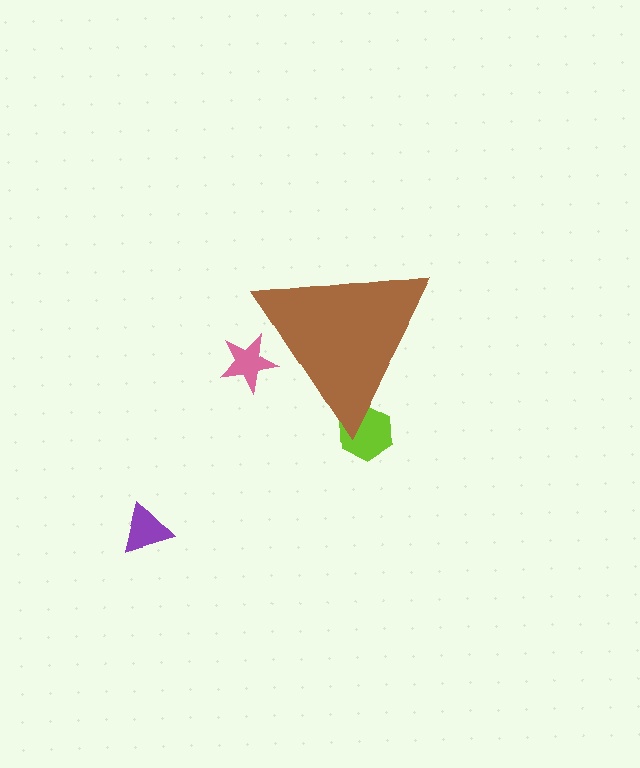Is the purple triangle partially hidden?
No, the purple triangle is fully visible.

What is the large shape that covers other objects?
A brown triangle.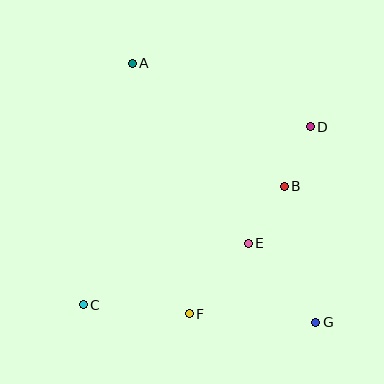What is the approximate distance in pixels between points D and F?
The distance between D and F is approximately 223 pixels.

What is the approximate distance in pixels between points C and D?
The distance between C and D is approximately 289 pixels.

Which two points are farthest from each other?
Points A and G are farthest from each other.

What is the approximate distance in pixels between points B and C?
The distance between B and C is approximately 233 pixels.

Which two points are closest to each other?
Points B and D are closest to each other.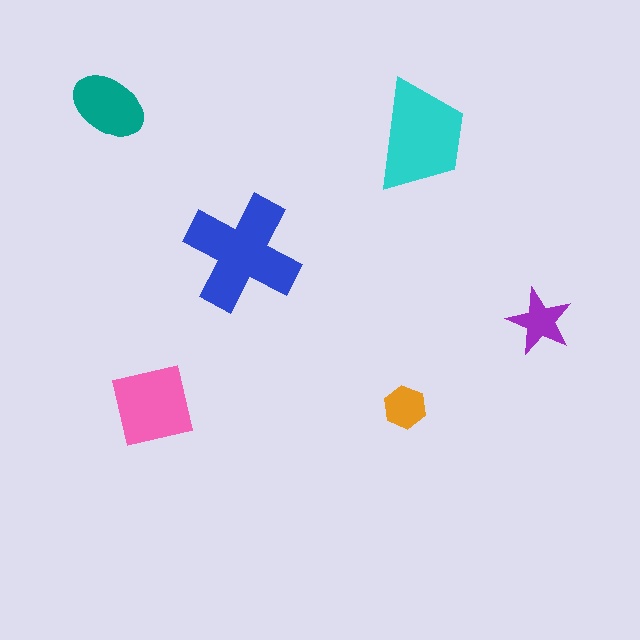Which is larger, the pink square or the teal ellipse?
The pink square.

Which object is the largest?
The blue cross.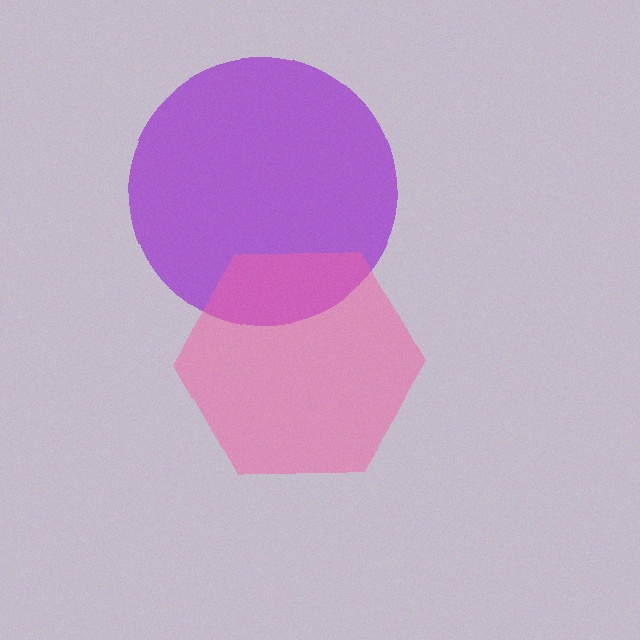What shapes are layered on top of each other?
The layered shapes are: a purple circle, a pink hexagon.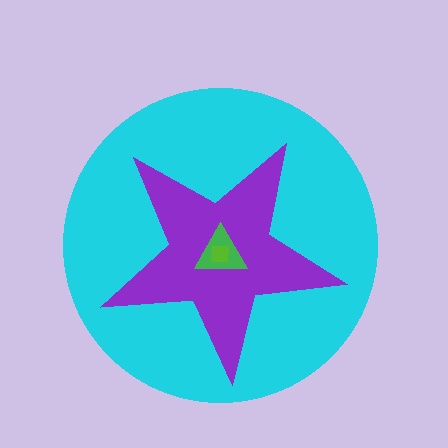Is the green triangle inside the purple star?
Yes.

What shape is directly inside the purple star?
The green triangle.